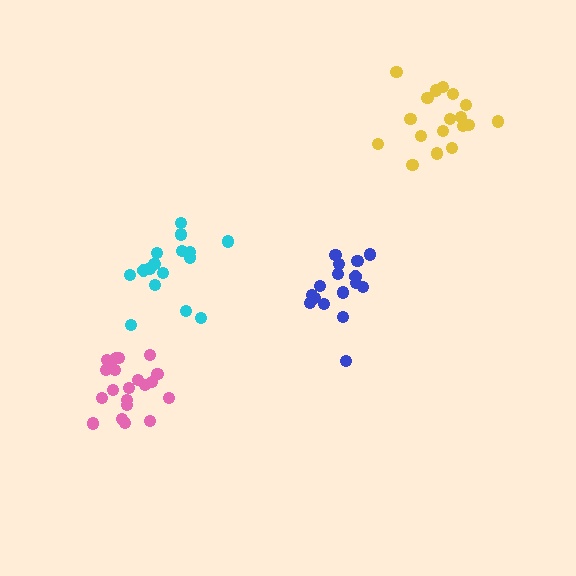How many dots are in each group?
Group 1: 16 dots, Group 2: 21 dots, Group 3: 16 dots, Group 4: 18 dots (71 total).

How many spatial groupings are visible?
There are 4 spatial groupings.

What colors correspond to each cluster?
The clusters are colored: blue, pink, cyan, yellow.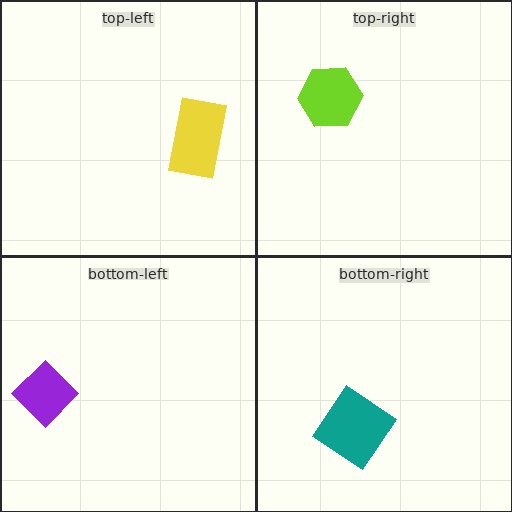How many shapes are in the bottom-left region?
1.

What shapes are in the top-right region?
The lime hexagon.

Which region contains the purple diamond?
The bottom-left region.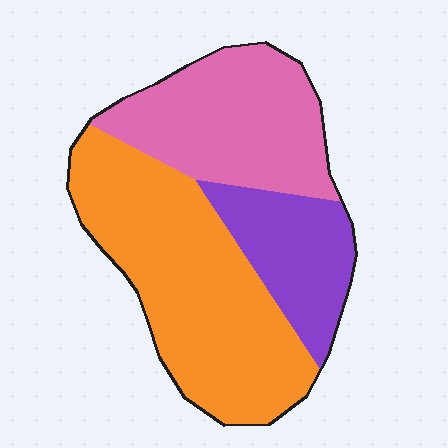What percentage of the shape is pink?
Pink takes up between a quarter and a half of the shape.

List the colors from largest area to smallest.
From largest to smallest: orange, pink, purple.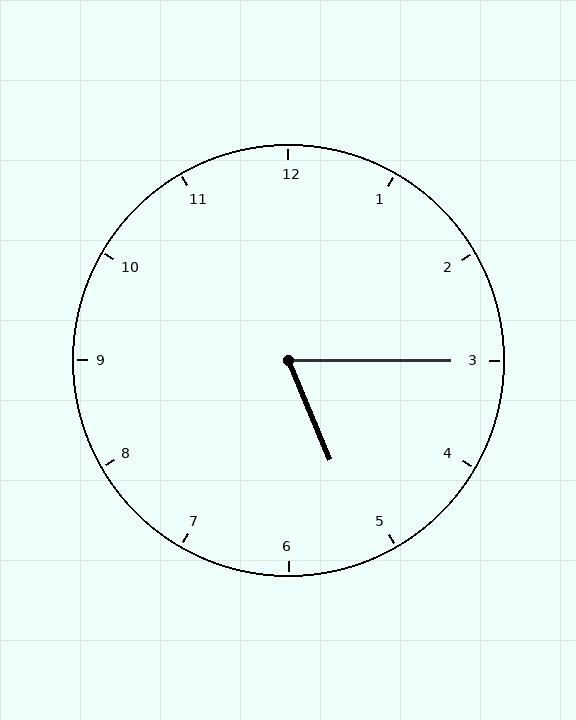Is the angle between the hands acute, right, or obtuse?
It is acute.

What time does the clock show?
5:15.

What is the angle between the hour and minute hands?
Approximately 68 degrees.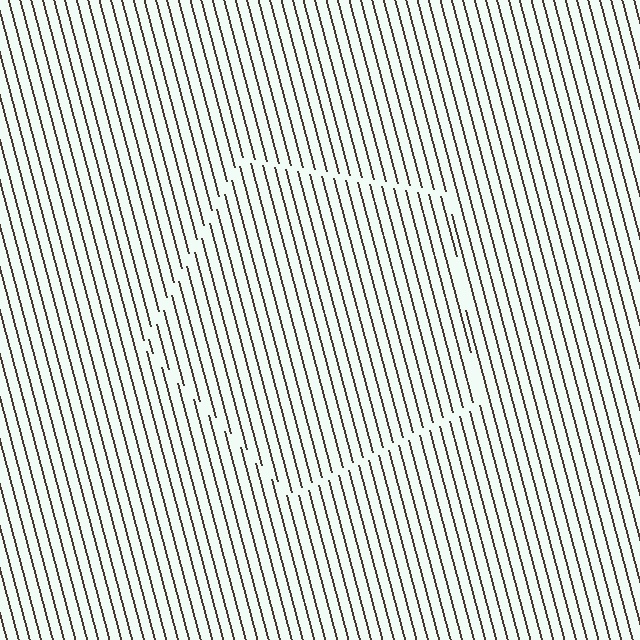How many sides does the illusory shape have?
5 sides — the line-ends trace a pentagon.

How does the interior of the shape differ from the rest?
The interior of the shape contains the same grating, shifted by half a period — the contour is defined by the phase discontinuity where line-ends from the inner and outer gratings abut.